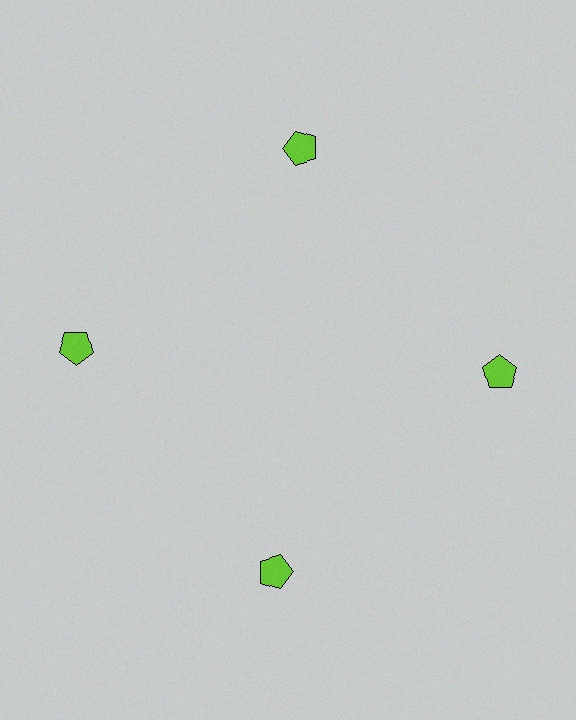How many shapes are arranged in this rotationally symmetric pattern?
There are 4 shapes, arranged in 4 groups of 1.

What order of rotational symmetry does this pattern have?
This pattern has 4-fold rotational symmetry.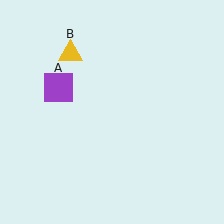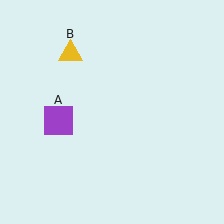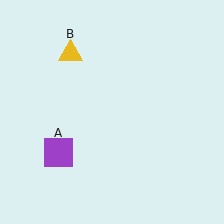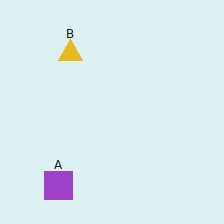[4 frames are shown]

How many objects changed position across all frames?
1 object changed position: purple square (object A).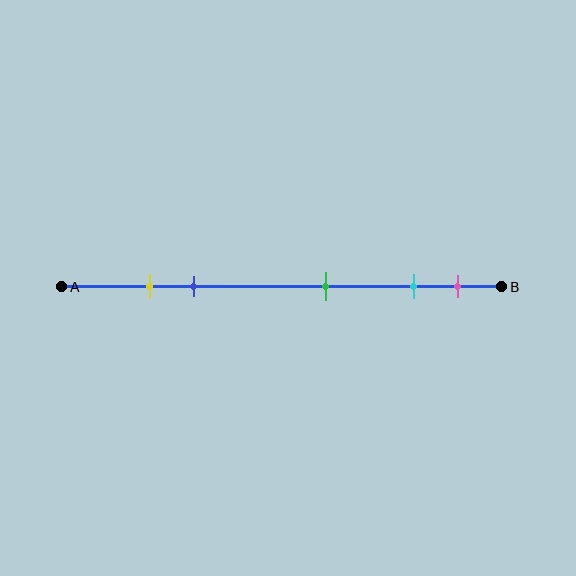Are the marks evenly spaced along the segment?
No, the marks are not evenly spaced.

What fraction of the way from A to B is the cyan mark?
The cyan mark is approximately 80% (0.8) of the way from A to B.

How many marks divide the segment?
There are 5 marks dividing the segment.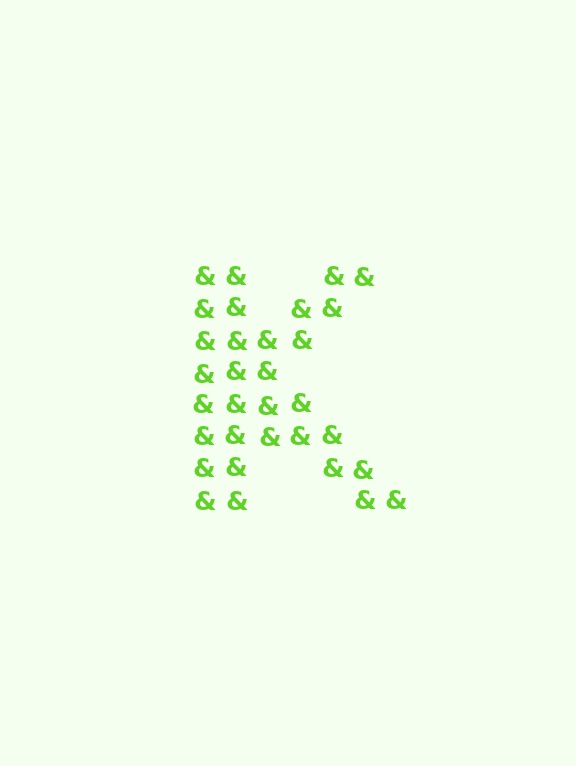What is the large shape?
The large shape is the letter K.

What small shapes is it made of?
It is made of small ampersands.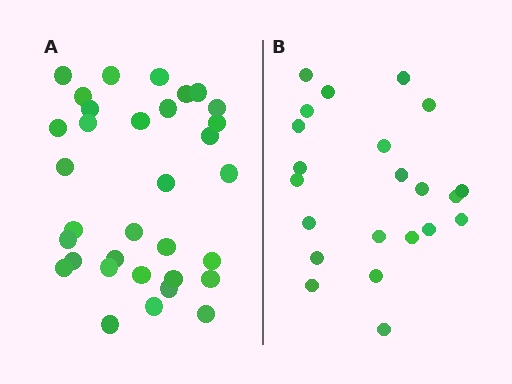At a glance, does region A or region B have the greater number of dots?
Region A (the left region) has more dots.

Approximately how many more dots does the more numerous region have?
Region A has roughly 12 or so more dots than region B.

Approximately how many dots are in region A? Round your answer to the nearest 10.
About 30 dots. (The exact count is 33, which rounds to 30.)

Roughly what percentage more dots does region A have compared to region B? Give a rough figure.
About 50% more.